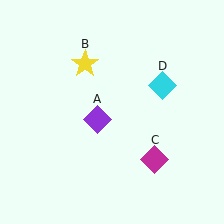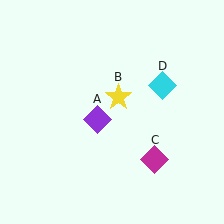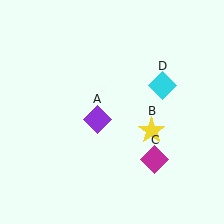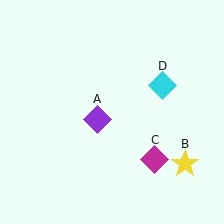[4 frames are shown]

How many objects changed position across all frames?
1 object changed position: yellow star (object B).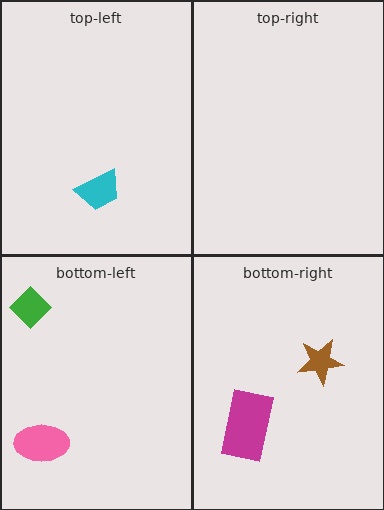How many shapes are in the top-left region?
1.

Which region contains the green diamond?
The bottom-left region.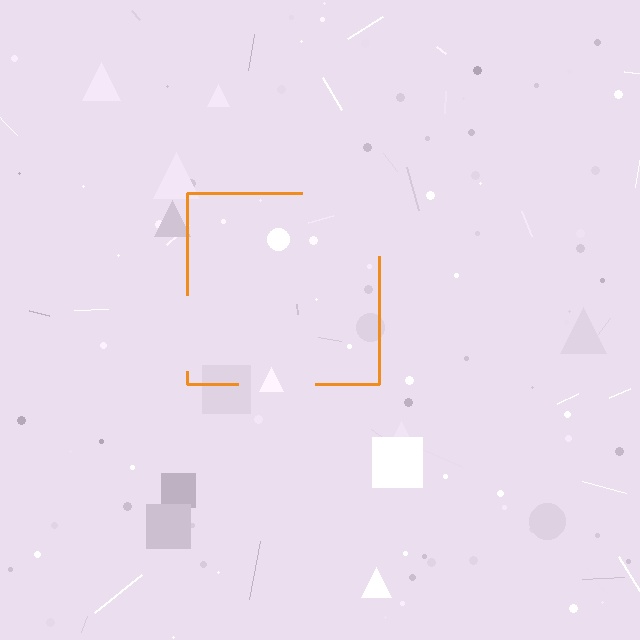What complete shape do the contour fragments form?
The contour fragments form a square.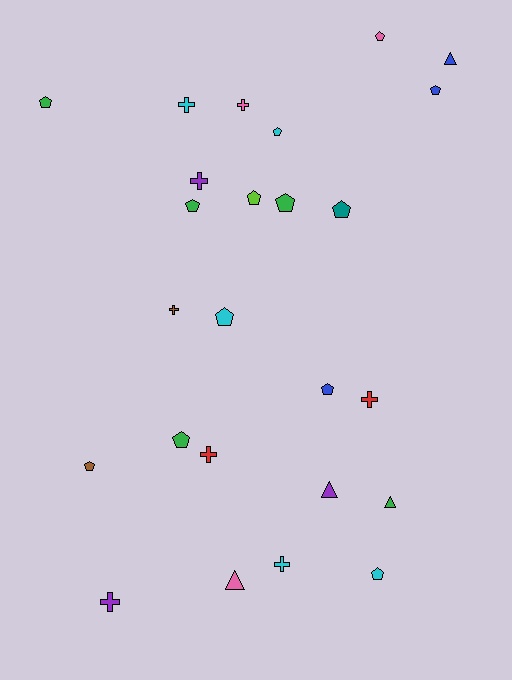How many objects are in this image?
There are 25 objects.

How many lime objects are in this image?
There is 1 lime object.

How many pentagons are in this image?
There are 13 pentagons.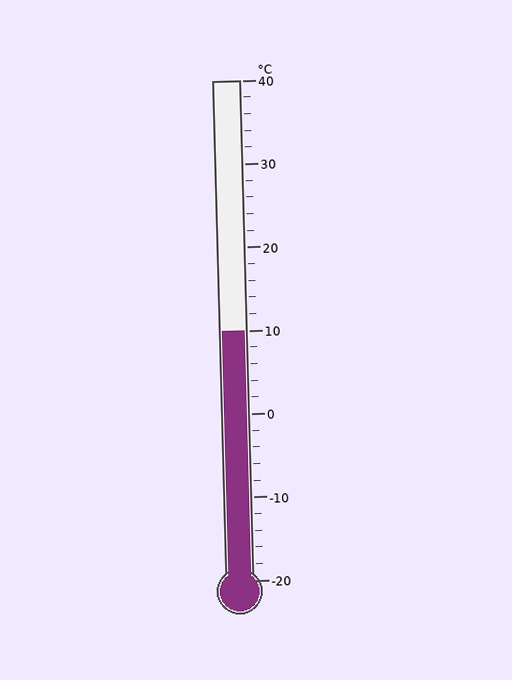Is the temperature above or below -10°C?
The temperature is above -10°C.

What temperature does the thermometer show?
The thermometer shows approximately 10°C.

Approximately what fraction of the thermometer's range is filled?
The thermometer is filled to approximately 50% of its range.